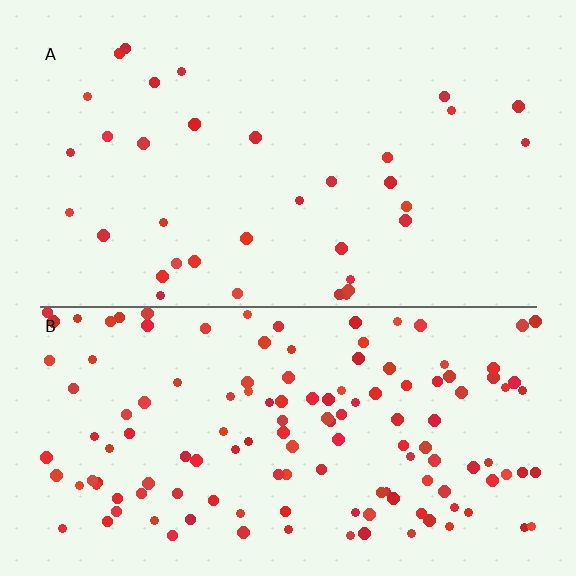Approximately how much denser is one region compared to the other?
Approximately 3.9× — region B over region A.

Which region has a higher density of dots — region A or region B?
B (the bottom).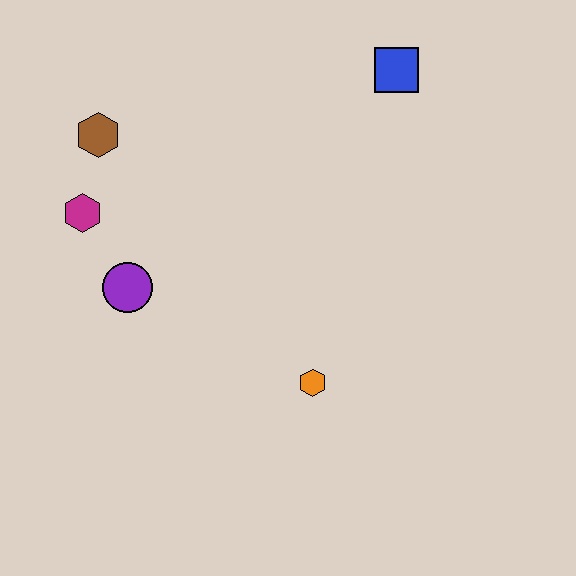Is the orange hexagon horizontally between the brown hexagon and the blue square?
Yes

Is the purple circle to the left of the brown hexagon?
No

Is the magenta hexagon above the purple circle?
Yes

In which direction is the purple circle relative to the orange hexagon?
The purple circle is to the left of the orange hexagon.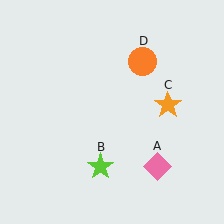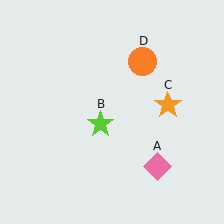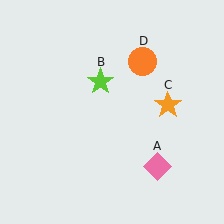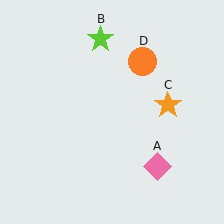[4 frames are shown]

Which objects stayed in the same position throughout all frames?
Pink diamond (object A) and orange star (object C) and orange circle (object D) remained stationary.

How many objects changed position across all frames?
1 object changed position: lime star (object B).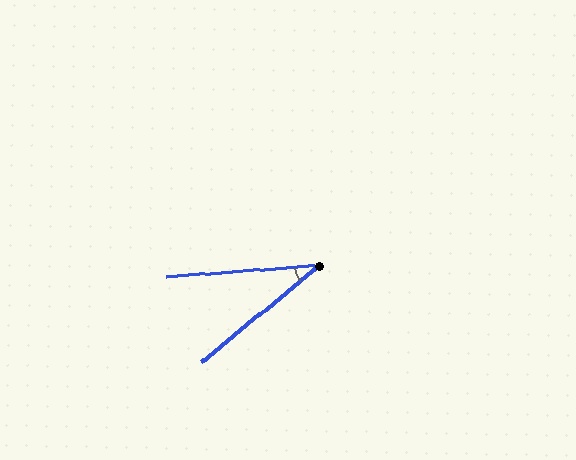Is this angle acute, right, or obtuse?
It is acute.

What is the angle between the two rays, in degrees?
Approximately 35 degrees.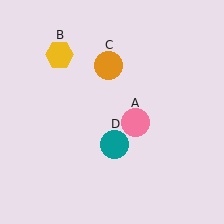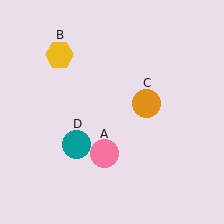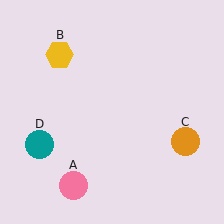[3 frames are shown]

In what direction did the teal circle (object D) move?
The teal circle (object D) moved left.